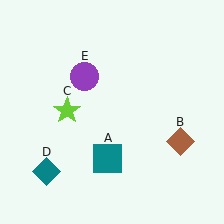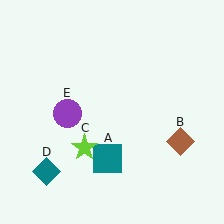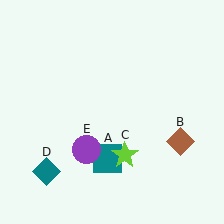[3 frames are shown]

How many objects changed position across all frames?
2 objects changed position: lime star (object C), purple circle (object E).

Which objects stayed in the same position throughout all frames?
Teal square (object A) and brown diamond (object B) and teal diamond (object D) remained stationary.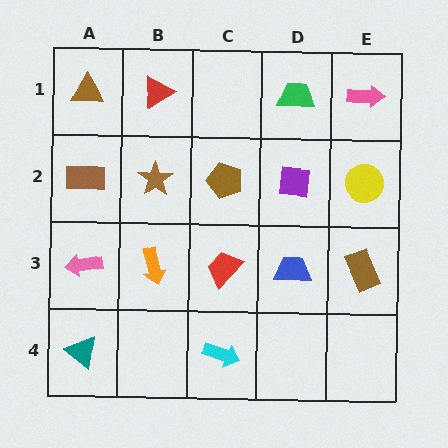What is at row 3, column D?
A blue trapezoid.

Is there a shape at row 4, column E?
No, that cell is empty.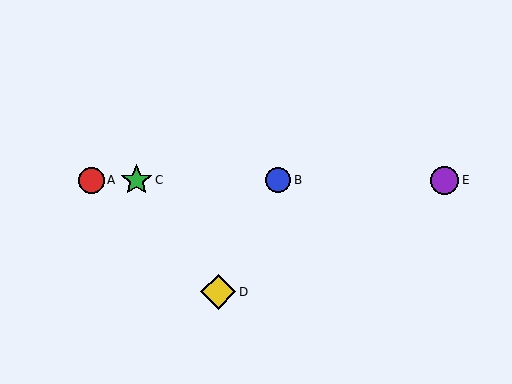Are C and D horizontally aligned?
No, C is at y≈180 and D is at y≈292.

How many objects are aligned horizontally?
4 objects (A, B, C, E) are aligned horizontally.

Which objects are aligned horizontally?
Objects A, B, C, E are aligned horizontally.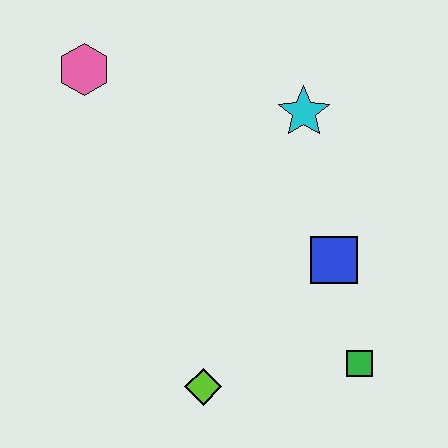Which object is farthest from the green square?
The pink hexagon is farthest from the green square.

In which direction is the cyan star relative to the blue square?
The cyan star is above the blue square.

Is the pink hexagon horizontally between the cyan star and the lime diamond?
No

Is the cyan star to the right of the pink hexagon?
Yes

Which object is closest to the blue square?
The green square is closest to the blue square.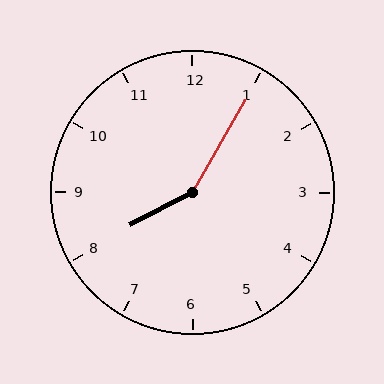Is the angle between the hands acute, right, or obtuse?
It is obtuse.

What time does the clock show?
8:05.